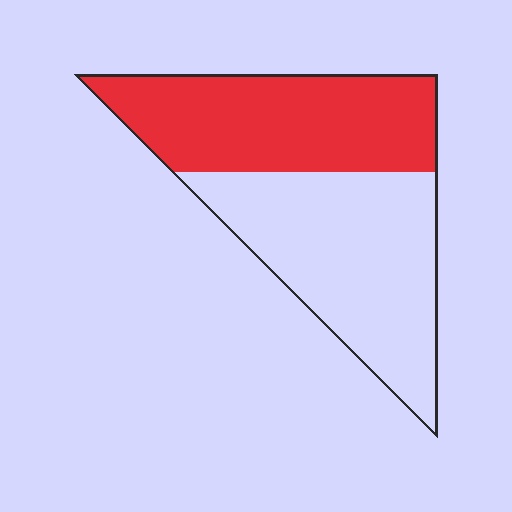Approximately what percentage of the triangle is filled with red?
Approximately 45%.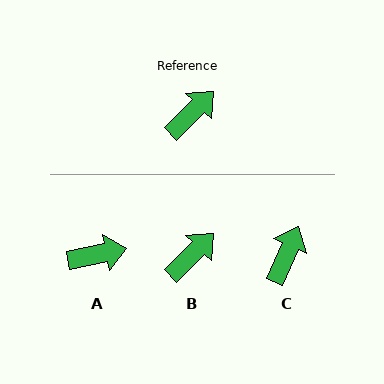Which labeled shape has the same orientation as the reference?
B.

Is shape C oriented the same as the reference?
No, it is off by about 22 degrees.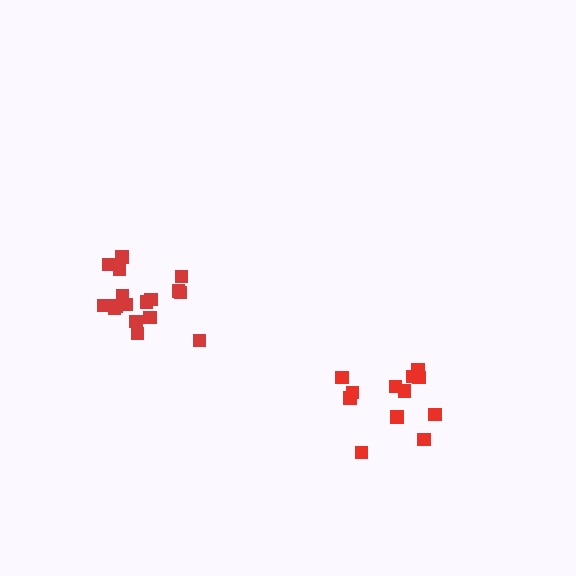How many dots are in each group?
Group 1: 17 dots, Group 2: 12 dots (29 total).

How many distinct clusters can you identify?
There are 2 distinct clusters.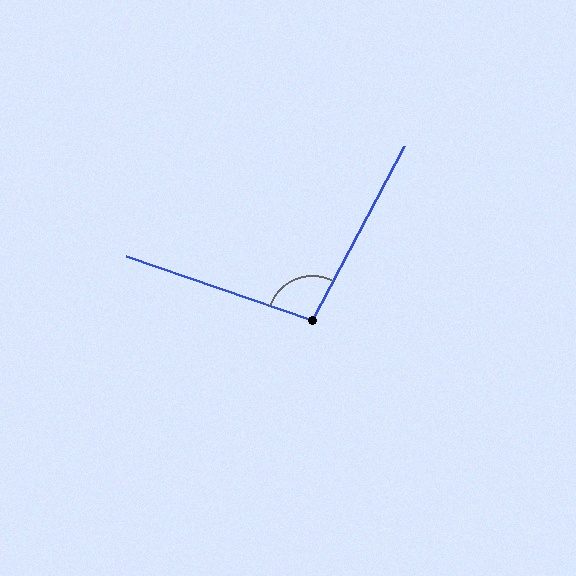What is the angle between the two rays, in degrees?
Approximately 99 degrees.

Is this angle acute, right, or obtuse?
It is obtuse.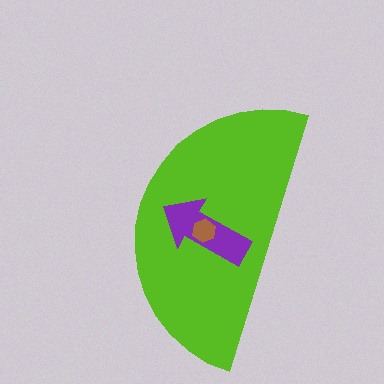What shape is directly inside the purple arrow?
The brown hexagon.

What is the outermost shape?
The lime semicircle.